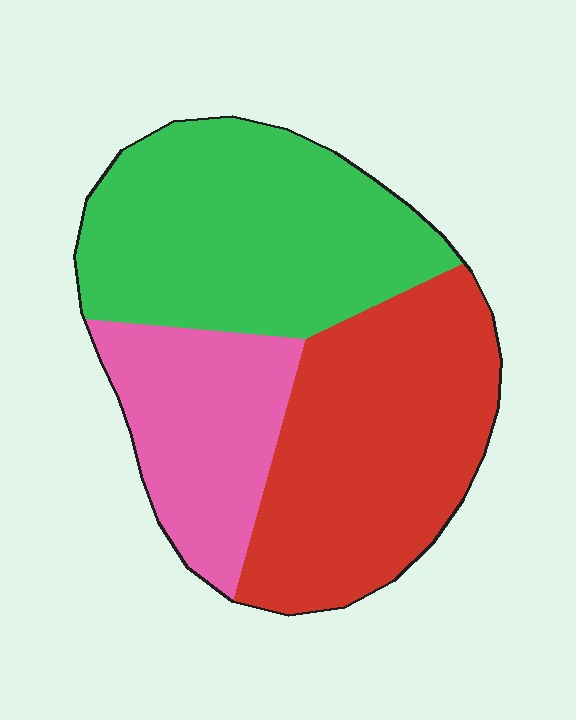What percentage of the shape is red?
Red takes up between a third and a half of the shape.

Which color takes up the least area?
Pink, at roughly 20%.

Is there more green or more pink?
Green.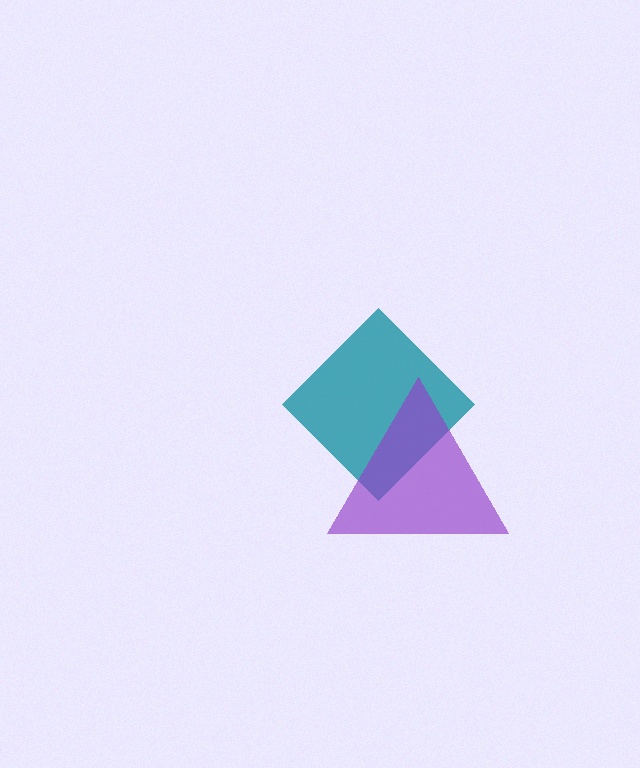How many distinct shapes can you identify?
There are 2 distinct shapes: a teal diamond, a purple triangle.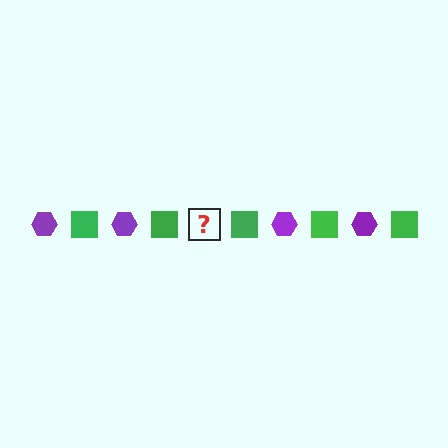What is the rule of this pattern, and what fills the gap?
The rule is that the pattern alternates between purple hexagon and green square. The gap should be filled with a purple hexagon.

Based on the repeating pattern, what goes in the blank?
The blank should be a purple hexagon.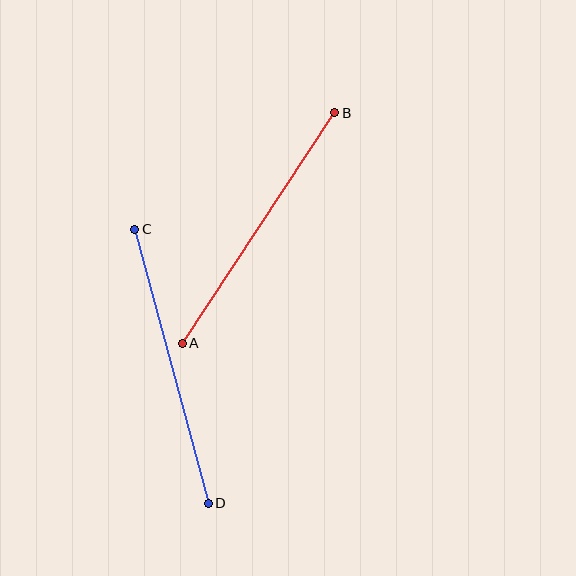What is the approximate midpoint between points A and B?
The midpoint is at approximately (258, 228) pixels.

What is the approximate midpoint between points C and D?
The midpoint is at approximately (172, 366) pixels.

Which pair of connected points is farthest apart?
Points C and D are farthest apart.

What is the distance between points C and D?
The distance is approximately 284 pixels.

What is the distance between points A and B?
The distance is approximately 277 pixels.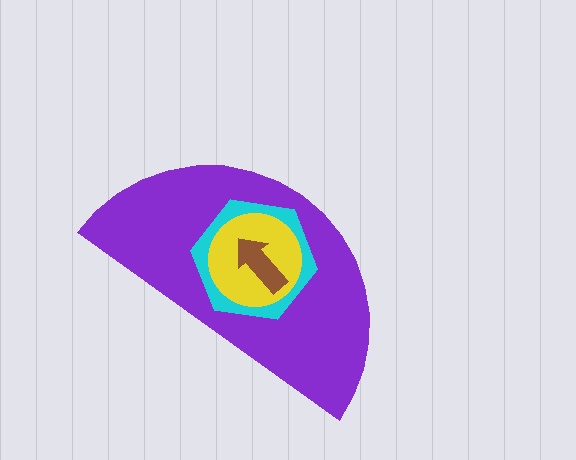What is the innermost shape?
The brown arrow.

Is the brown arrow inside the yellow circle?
Yes.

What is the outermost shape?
The purple semicircle.